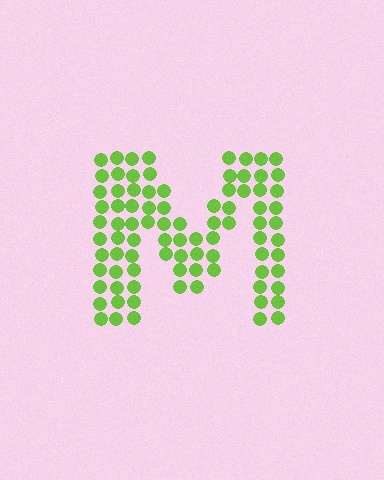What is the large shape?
The large shape is the letter M.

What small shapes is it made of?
It is made of small circles.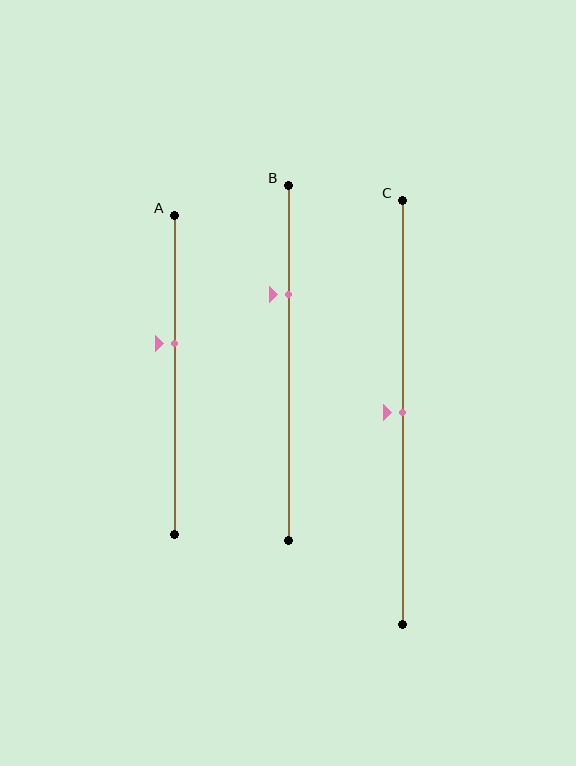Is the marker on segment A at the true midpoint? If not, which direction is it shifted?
No, the marker on segment A is shifted upward by about 10% of the segment length.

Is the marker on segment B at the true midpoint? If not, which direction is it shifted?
No, the marker on segment B is shifted upward by about 19% of the segment length.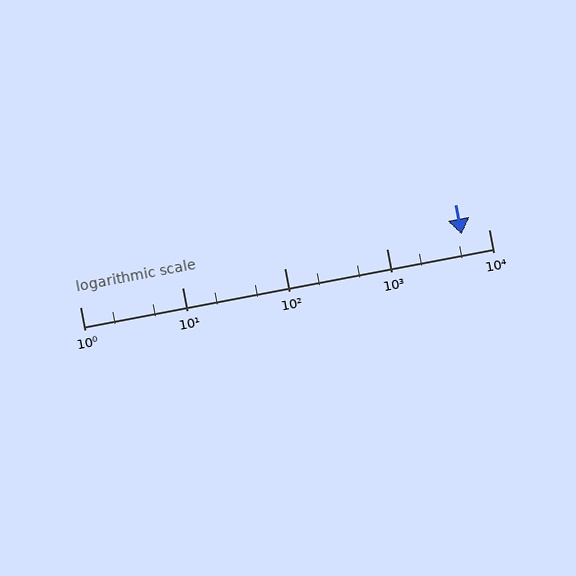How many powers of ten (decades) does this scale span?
The scale spans 4 decades, from 1 to 10000.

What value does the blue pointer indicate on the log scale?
The pointer indicates approximately 5500.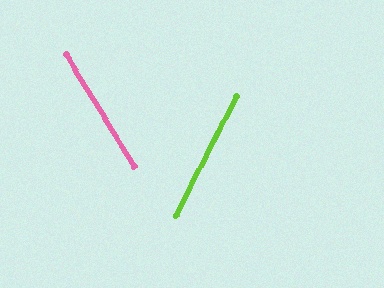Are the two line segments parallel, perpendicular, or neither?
Neither parallel nor perpendicular — they differ by about 58°.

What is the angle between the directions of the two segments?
Approximately 58 degrees.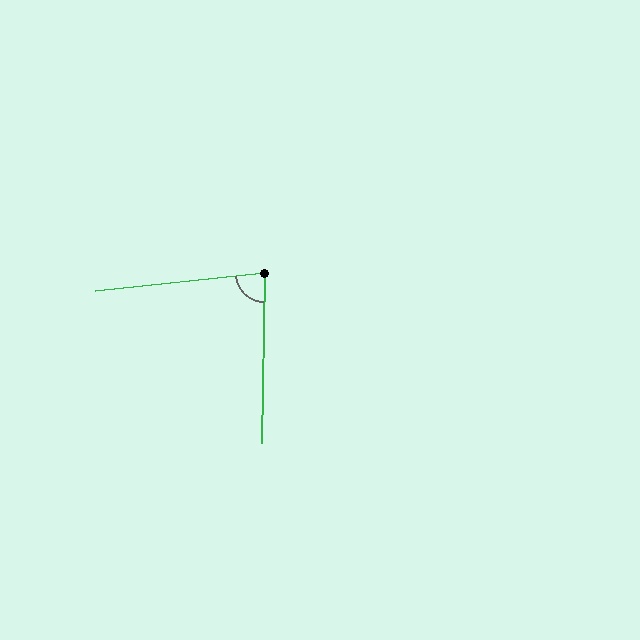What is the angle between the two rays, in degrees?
Approximately 83 degrees.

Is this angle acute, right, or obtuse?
It is acute.